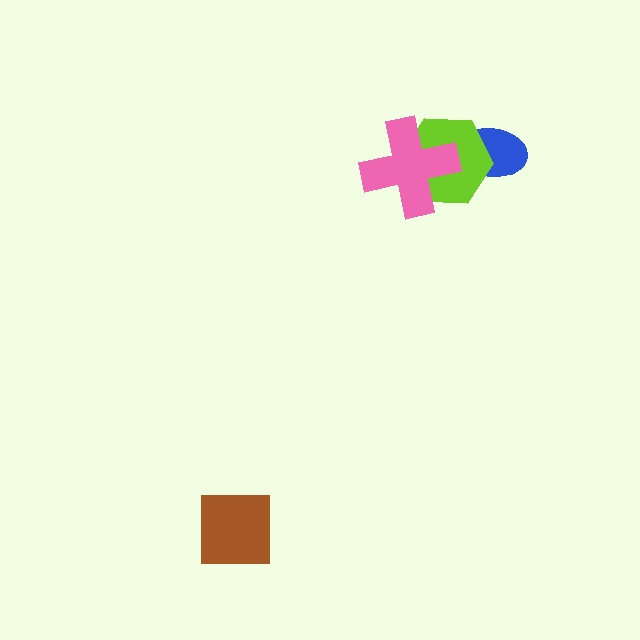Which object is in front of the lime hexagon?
The pink cross is in front of the lime hexagon.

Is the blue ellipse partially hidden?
Yes, it is partially covered by another shape.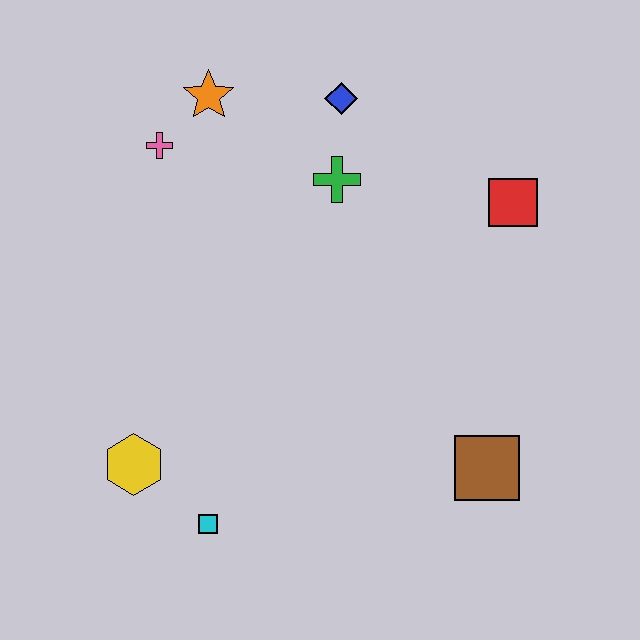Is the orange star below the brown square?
No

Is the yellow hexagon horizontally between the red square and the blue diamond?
No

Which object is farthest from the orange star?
The brown square is farthest from the orange star.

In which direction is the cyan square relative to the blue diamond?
The cyan square is below the blue diamond.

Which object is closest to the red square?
The green cross is closest to the red square.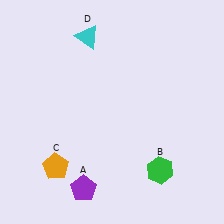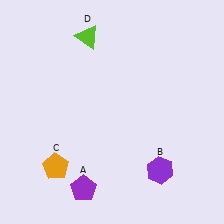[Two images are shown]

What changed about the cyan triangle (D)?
In Image 1, D is cyan. In Image 2, it changed to lime.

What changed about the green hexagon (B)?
In Image 1, B is green. In Image 2, it changed to purple.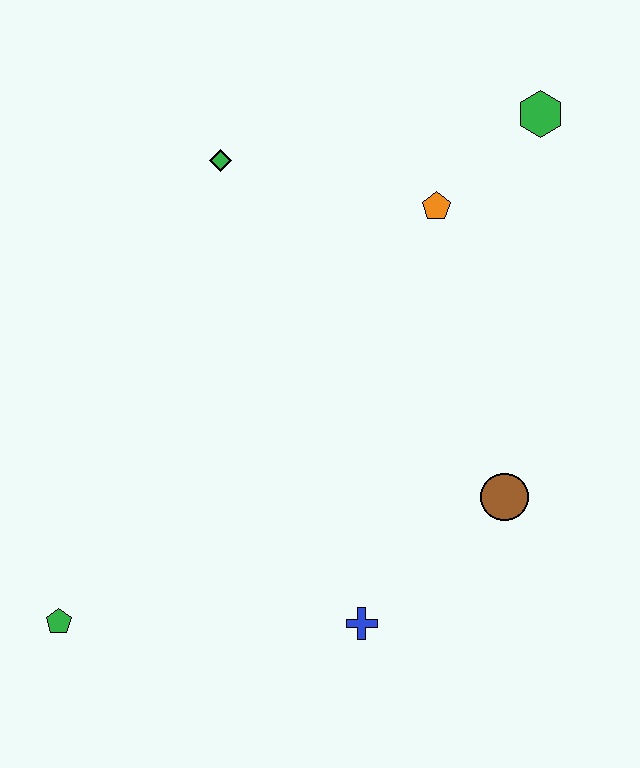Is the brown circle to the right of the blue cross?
Yes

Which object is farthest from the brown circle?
The green pentagon is farthest from the brown circle.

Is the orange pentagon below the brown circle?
No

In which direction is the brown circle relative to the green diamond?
The brown circle is below the green diamond.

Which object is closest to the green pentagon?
The blue cross is closest to the green pentagon.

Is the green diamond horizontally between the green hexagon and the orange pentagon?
No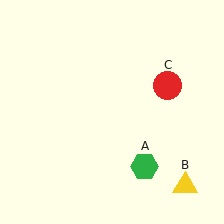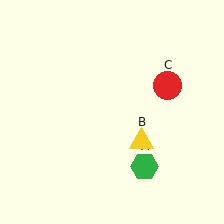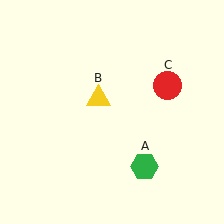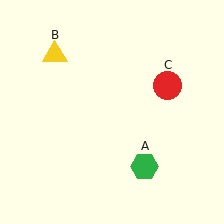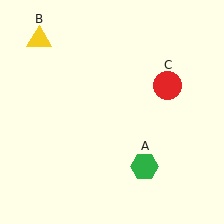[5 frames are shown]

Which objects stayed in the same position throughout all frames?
Green hexagon (object A) and red circle (object C) remained stationary.